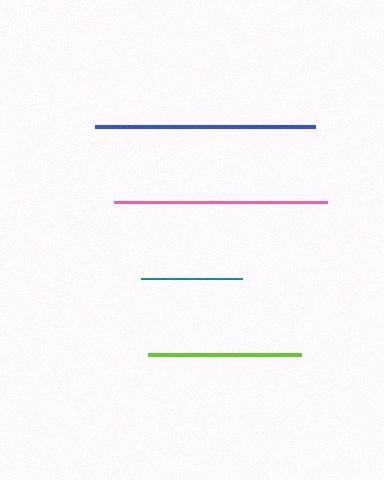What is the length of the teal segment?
The teal segment is approximately 101 pixels long.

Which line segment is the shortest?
The teal line is the shortest at approximately 101 pixels.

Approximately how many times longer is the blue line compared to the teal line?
The blue line is approximately 2.2 times the length of the teal line.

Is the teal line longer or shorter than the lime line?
The lime line is longer than the teal line.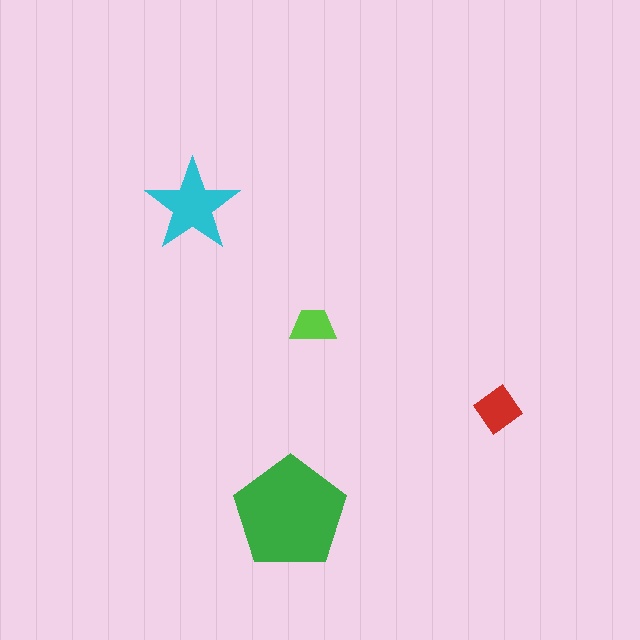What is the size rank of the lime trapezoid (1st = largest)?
4th.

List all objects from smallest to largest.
The lime trapezoid, the red diamond, the cyan star, the green pentagon.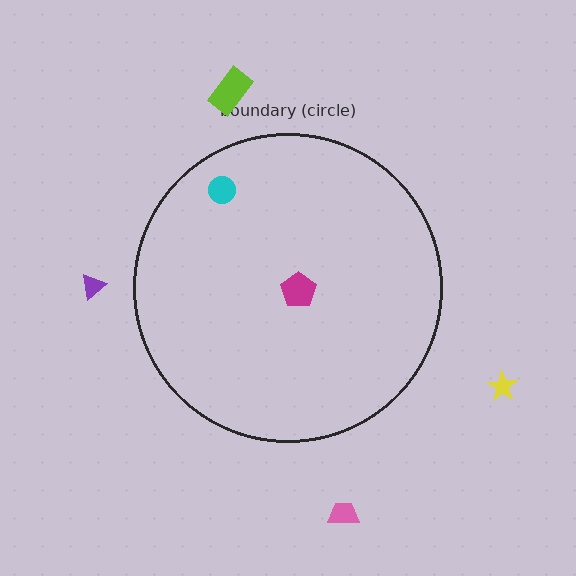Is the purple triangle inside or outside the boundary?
Outside.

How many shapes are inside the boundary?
2 inside, 4 outside.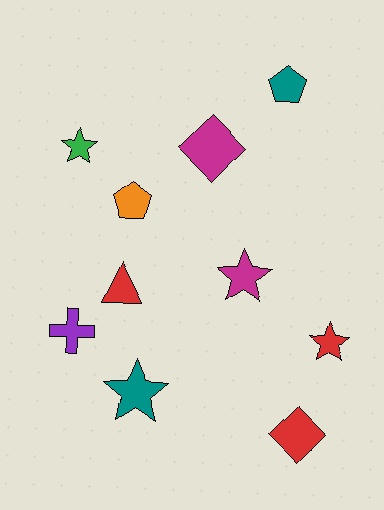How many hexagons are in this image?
There are no hexagons.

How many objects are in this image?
There are 10 objects.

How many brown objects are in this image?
There are no brown objects.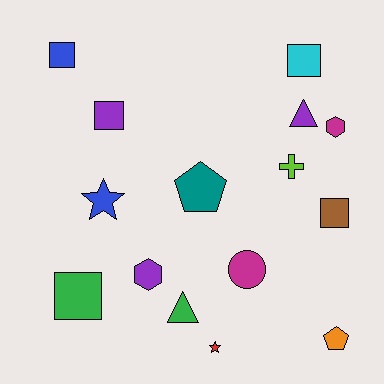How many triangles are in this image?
There are 2 triangles.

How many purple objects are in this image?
There are 3 purple objects.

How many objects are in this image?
There are 15 objects.